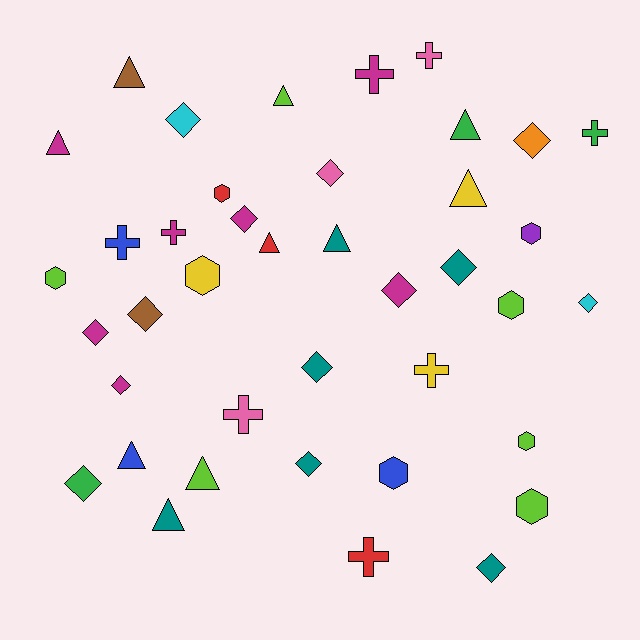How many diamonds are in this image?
There are 14 diamonds.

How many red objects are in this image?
There are 3 red objects.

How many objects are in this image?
There are 40 objects.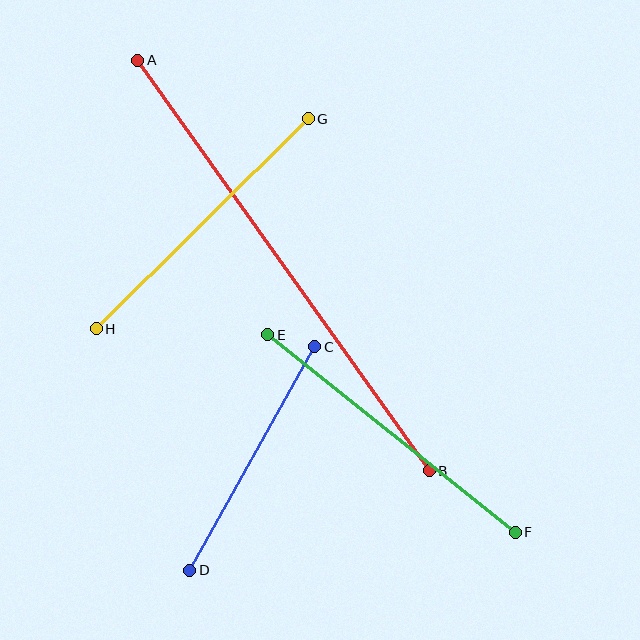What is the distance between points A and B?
The distance is approximately 503 pixels.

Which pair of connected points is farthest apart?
Points A and B are farthest apart.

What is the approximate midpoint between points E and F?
The midpoint is at approximately (392, 434) pixels.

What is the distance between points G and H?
The distance is approximately 299 pixels.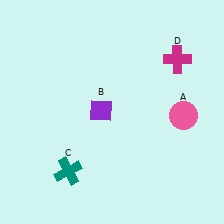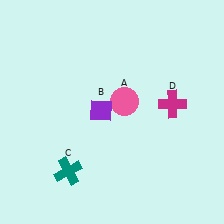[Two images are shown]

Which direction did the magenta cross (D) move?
The magenta cross (D) moved down.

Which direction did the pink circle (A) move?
The pink circle (A) moved left.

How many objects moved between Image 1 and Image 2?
2 objects moved between the two images.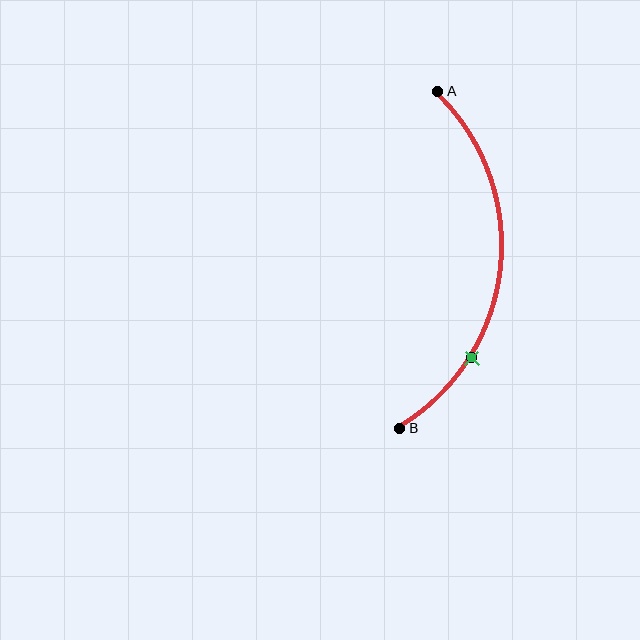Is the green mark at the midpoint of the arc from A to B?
No. The green mark lies on the arc but is closer to endpoint B. The arc midpoint would be at the point on the curve equidistant along the arc from both A and B.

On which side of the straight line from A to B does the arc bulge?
The arc bulges to the right of the straight line connecting A and B.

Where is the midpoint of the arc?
The arc midpoint is the point on the curve farthest from the straight line joining A and B. It sits to the right of that line.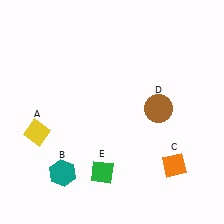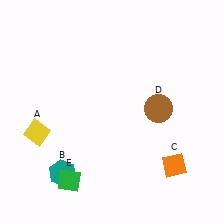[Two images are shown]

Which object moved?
The green diamond (E) moved left.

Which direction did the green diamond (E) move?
The green diamond (E) moved left.